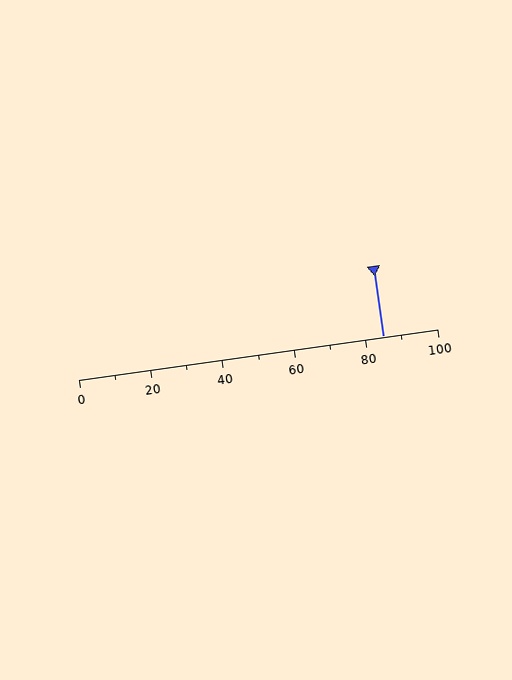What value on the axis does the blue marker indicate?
The marker indicates approximately 85.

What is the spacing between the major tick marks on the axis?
The major ticks are spaced 20 apart.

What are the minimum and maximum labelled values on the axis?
The axis runs from 0 to 100.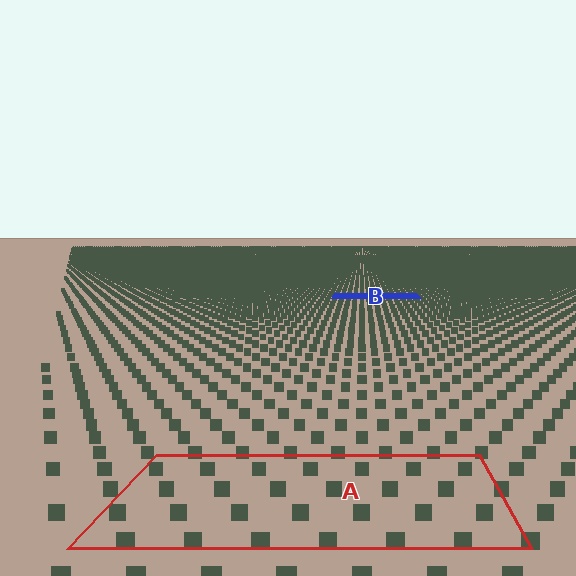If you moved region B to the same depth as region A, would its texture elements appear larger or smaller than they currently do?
They would appear larger. At a closer depth, the same texture elements are projected at a bigger on-screen size.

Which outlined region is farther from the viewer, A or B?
Region B is farther from the viewer — the texture elements inside it appear smaller and more densely packed.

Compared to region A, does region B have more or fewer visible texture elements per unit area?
Region B has more texture elements per unit area — they are packed more densely because it is farther away.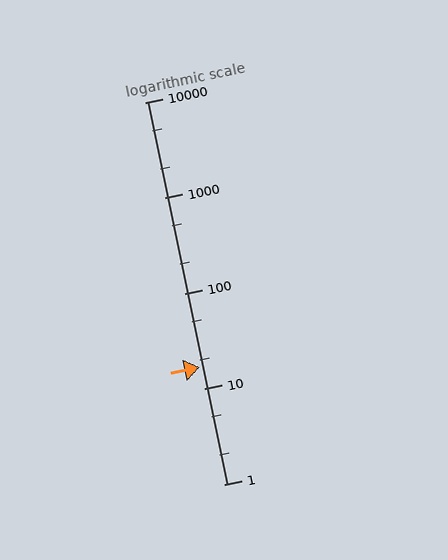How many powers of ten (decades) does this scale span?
The scale spans 4 decades, from 1 to 10000.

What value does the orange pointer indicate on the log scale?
The pointer indicates approximately 17.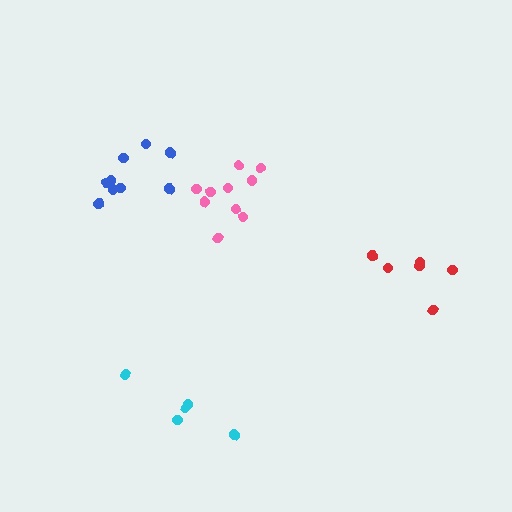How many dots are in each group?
Group 1: 5 dots, Group 2: 9 dots, Group 3: 6 dots, Group 4: 10 dots (30 total).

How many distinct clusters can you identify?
There are 4 distinct clusters.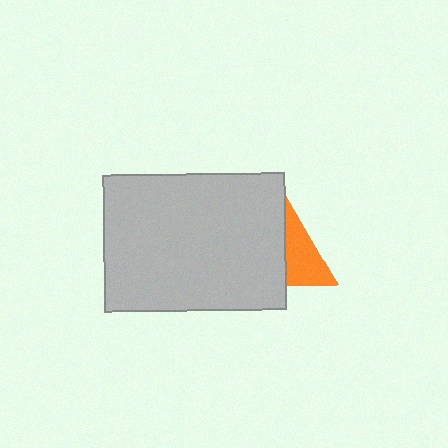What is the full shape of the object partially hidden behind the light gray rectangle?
The partially hidden object is an orange triangle.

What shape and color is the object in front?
The object in front is a light gray rectangle.